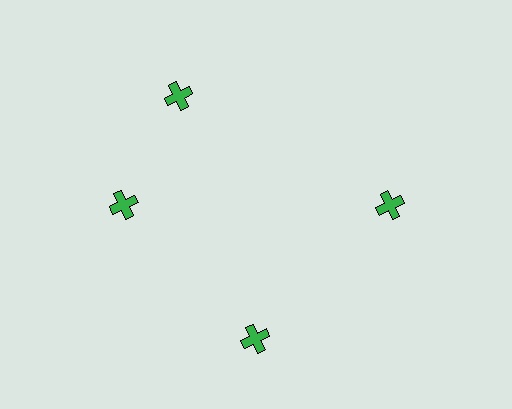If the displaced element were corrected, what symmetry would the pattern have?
It would have 4-fold rotational symmetry — the pattern would map onto itself every 90 degrees.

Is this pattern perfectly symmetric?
No. The 4 green crosses are arranged in a ring, but one element near the 12 o'clock position is rotated out of alignment along the ring, breaking the 4-fold rotational symmetry.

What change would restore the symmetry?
The symmetry would be restored by rotating it back into even spacing with its neighbors so that all 4 crosses sit at equal angles and equal distance from the center.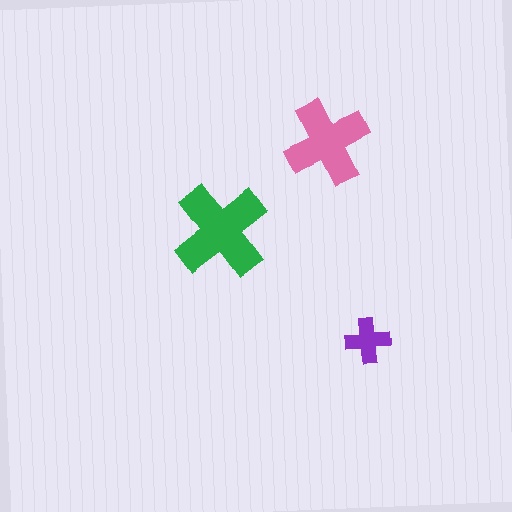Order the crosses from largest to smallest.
the green one, the pink one, the purple one.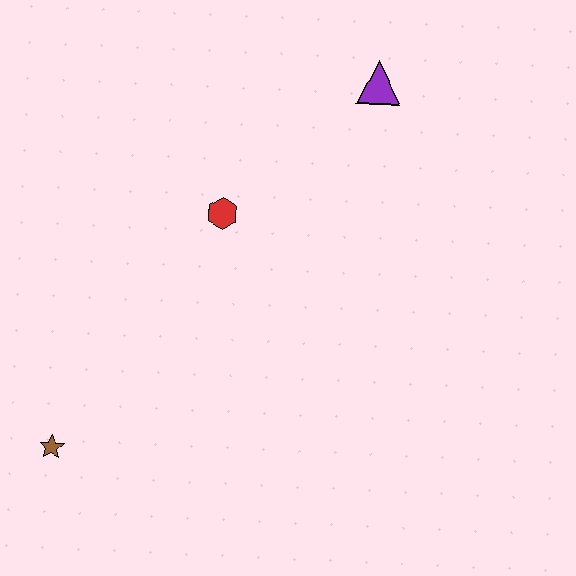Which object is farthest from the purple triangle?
The brown star is farthest from the purple triangle.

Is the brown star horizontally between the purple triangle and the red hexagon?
No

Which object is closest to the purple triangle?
The red hexagon is closest to the purple triangle.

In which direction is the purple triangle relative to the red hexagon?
The purple triangle is to the right of the red hexagon.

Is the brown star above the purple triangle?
No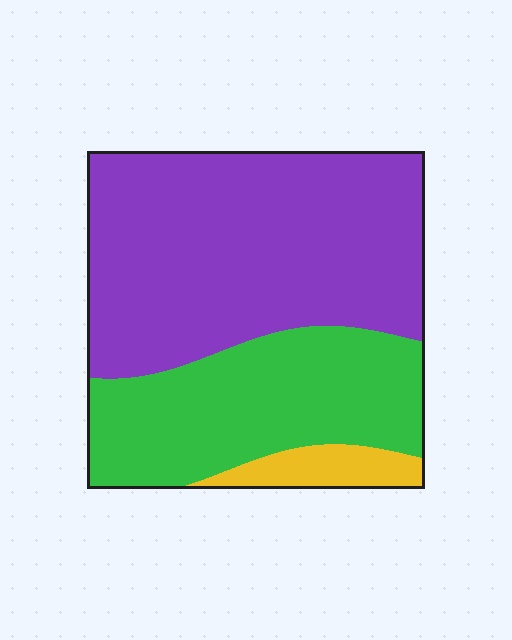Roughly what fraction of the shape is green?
Green covers about 35% of the shape.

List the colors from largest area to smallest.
From largest to smallest: purple, green, yellow.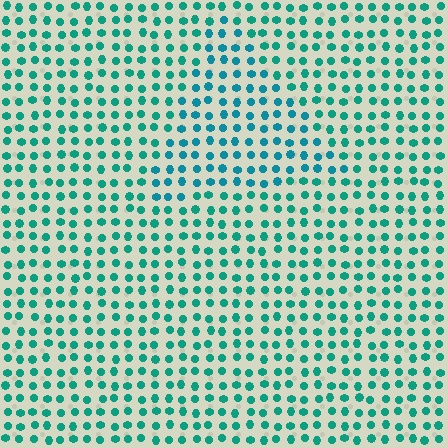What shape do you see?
I see a triangle.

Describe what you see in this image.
The image is filled with small teal elements in a uniform arrangement. A triangle-shaped region is visible where the elements are tinted to a slightly different hue, forming a subtle color boundary.